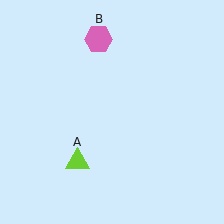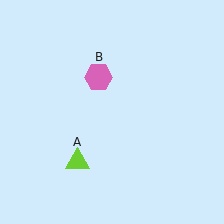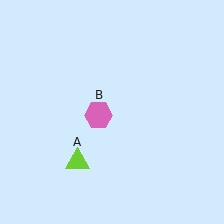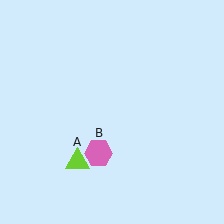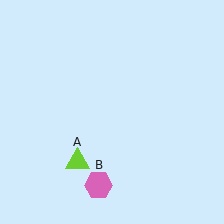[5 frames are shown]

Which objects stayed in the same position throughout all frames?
Lime triangle (object A) remained stationary.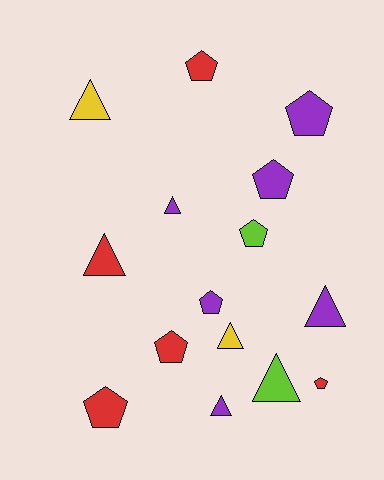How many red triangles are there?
There is 1 red triangle.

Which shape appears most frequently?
Pentagon, with 8 objects.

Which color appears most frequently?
Purple, with 6 objects.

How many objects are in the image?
There are 15 objects.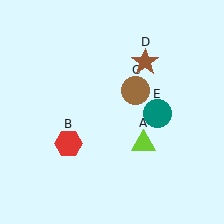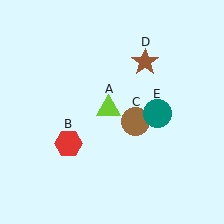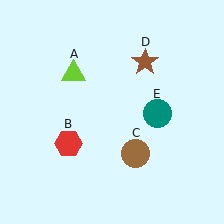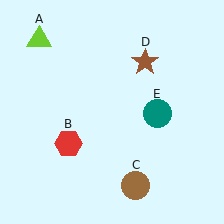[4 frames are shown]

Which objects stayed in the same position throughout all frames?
Red hexagon (object B) and brown star (object D) and teal circle (object E) remained stationary.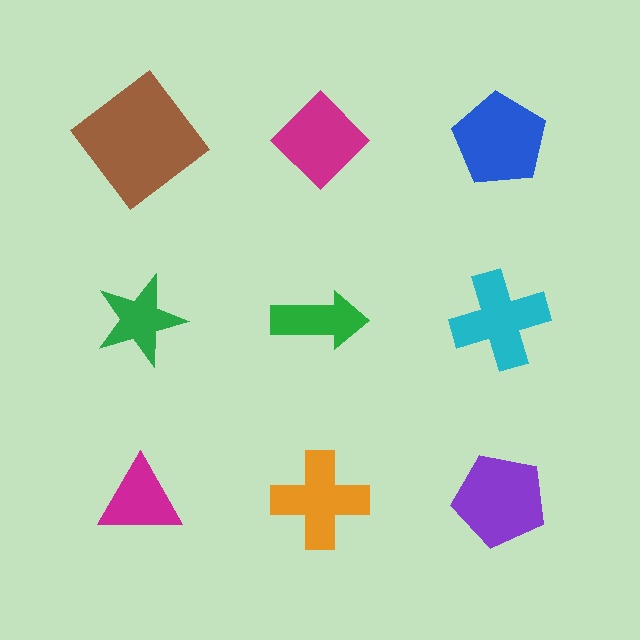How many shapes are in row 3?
3 shapes.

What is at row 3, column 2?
An orange cross.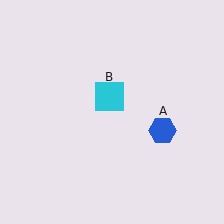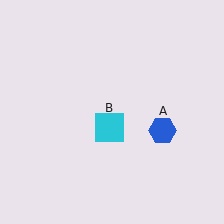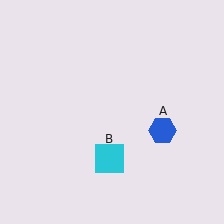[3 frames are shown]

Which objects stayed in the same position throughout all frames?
Blue hexagon (object A) remained stationary.